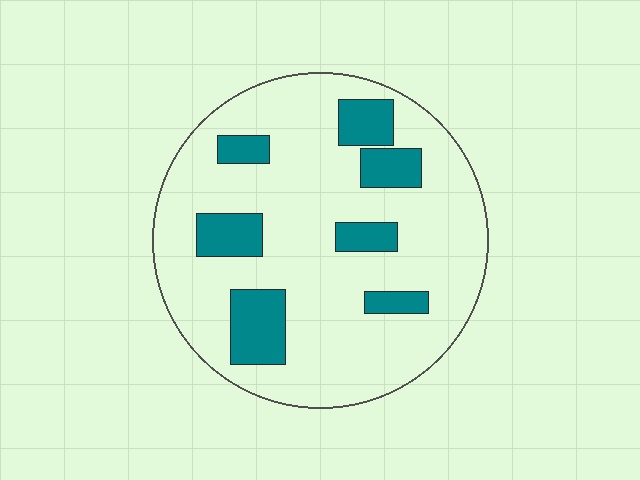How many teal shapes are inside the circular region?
7.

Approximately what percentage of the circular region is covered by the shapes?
Approximately 20%.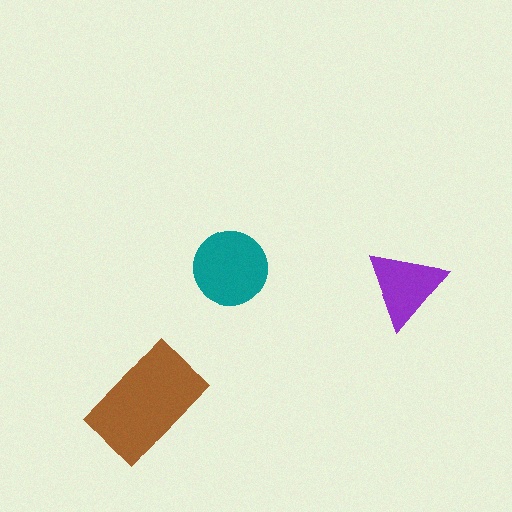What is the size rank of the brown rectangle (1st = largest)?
1st.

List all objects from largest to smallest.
The brown rectangle, the teal circle, the purple triangle.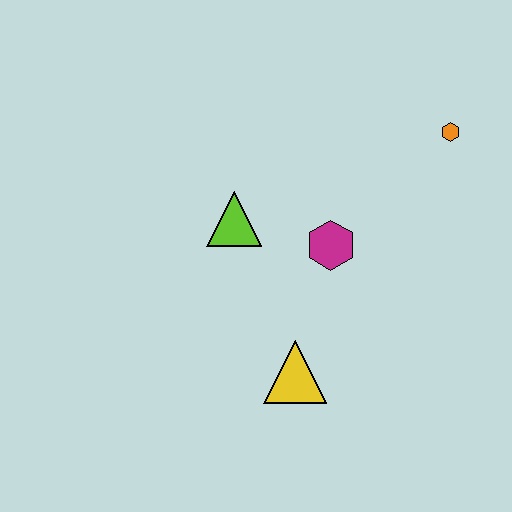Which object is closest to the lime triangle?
The magenta hexagon is closest to the lime triangle.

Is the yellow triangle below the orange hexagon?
Yes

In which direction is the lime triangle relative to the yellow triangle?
The lime triangle is above the yellow triangle.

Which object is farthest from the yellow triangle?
The orange hexagon is farthest from the yellow triangle.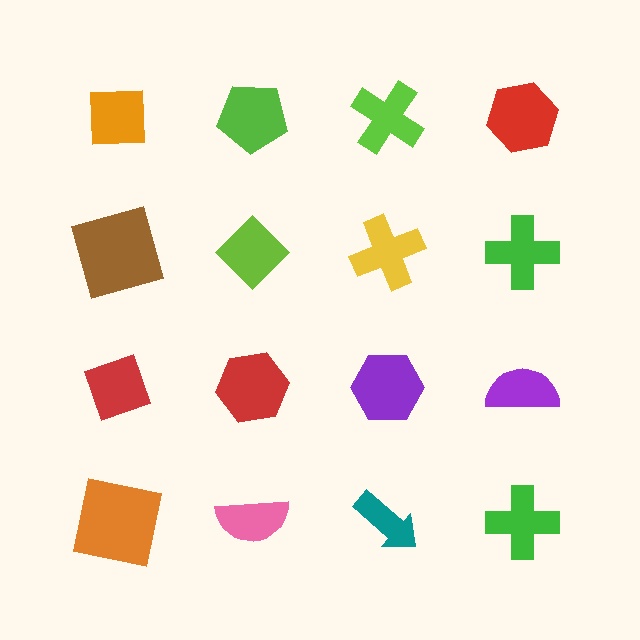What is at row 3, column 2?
A red hexagon.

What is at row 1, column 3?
A lime cross.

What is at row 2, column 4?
A green cross.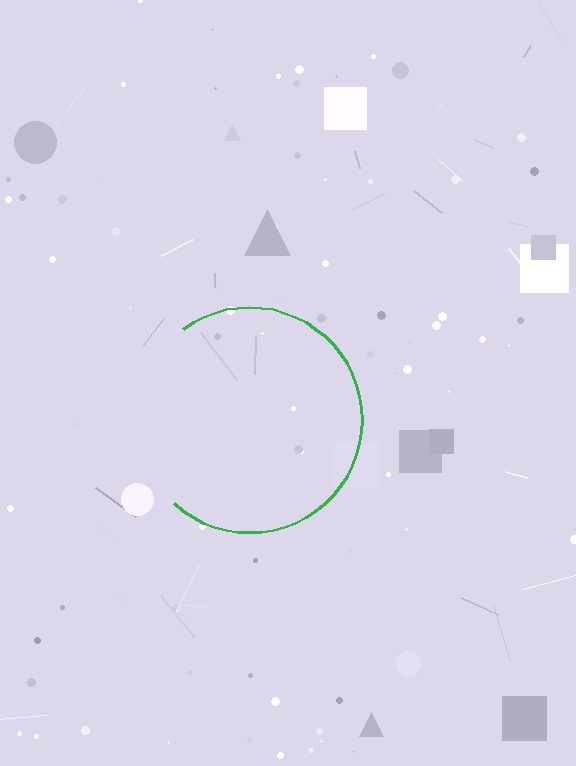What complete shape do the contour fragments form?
The contour fragments form a circle.